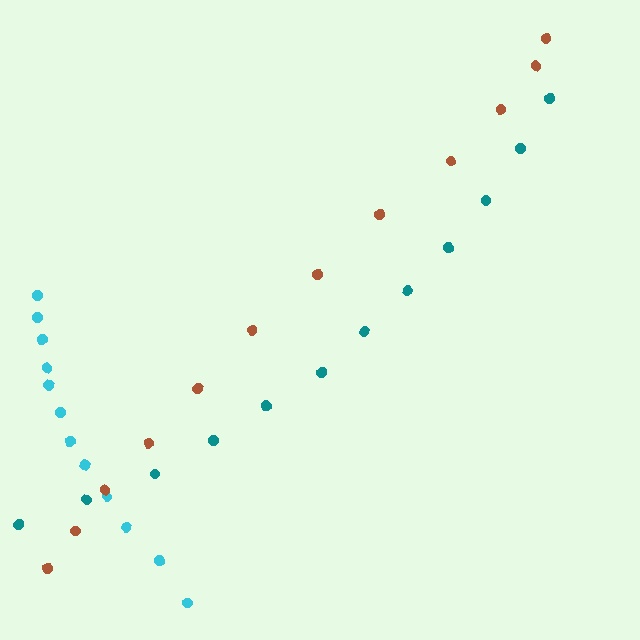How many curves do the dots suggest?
There are 3 distinct paths.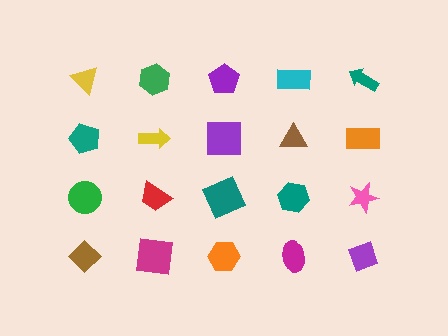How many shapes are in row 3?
5 shapes.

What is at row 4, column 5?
A purple diamond.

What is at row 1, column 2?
A green hexagon.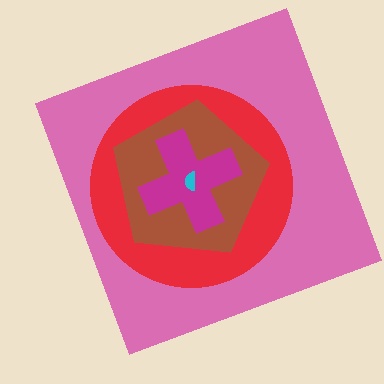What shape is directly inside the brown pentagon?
The magenta cross.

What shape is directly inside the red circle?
The brown pentagon.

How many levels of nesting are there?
5.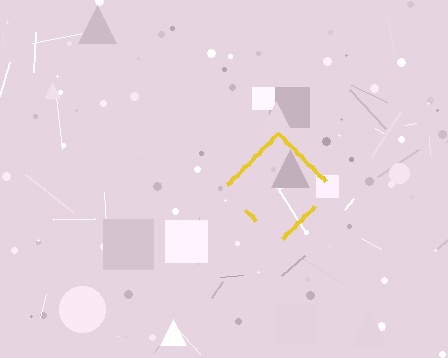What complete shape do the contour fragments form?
The contour fragments form a diamond.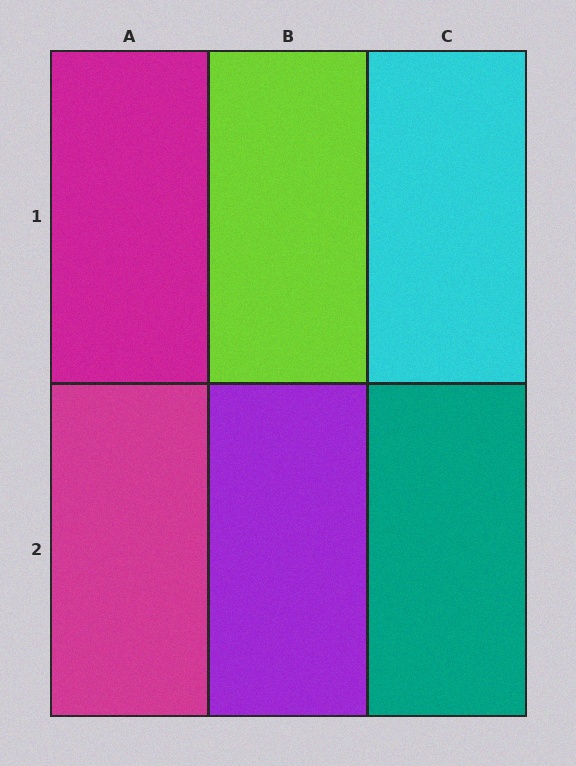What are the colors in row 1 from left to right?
Magenta, lime, cyan.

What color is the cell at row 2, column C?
Teal.